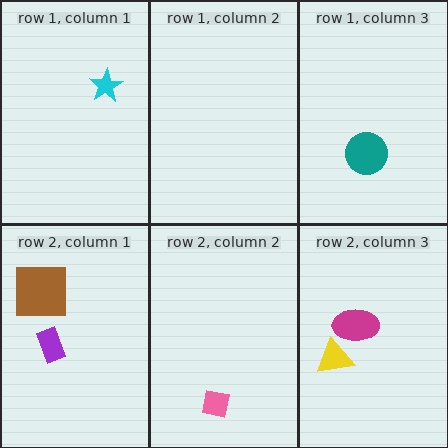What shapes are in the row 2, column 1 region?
The brown square, the purple rectangle.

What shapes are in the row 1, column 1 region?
The cyan star.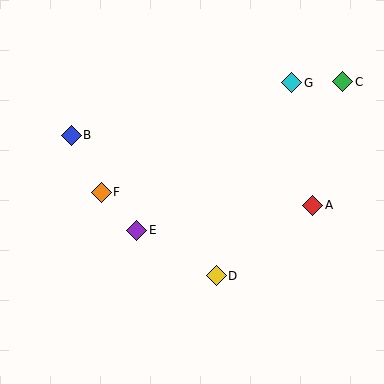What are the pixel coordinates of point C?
Point C is at (343, 82).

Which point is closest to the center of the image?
Point E at (137, 230) is closest to the center.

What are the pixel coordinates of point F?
Point F is at (101, 192).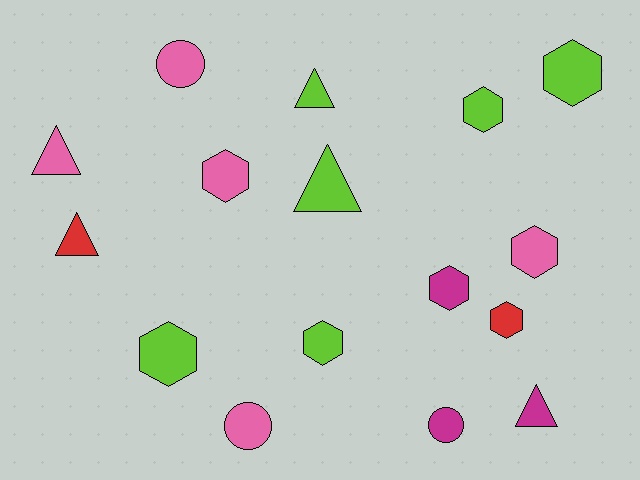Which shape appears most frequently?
Hexagon, with 8 objects.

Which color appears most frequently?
Lime, with 6 objects.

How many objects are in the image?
There are 16 objects.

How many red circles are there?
There are no red circles.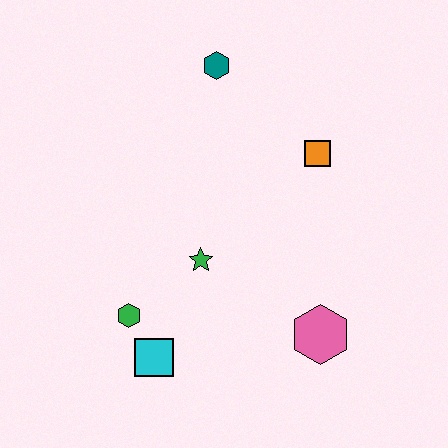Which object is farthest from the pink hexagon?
The teal hexagon is farthest from the pink hexagon.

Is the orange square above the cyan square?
Yes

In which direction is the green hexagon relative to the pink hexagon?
The green hexagon is to the left of the pink hexagon.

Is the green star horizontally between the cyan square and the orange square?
Yes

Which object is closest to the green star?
The green hexagon is closest to the green star.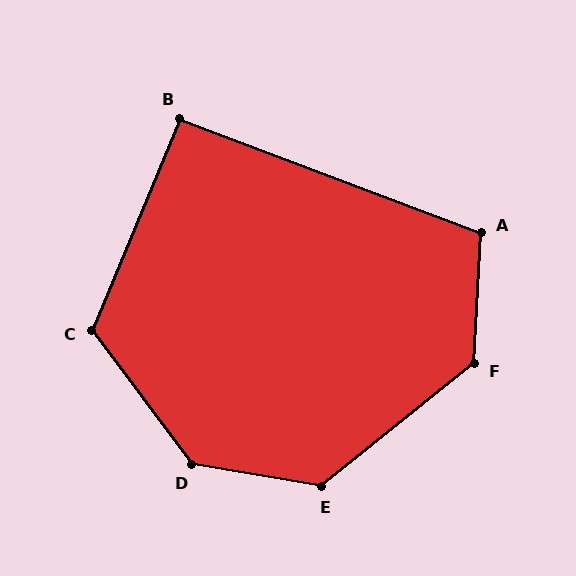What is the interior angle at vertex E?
Approximately 132 degrees (obtuse).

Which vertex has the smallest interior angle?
B, at approximately 92 degrees.